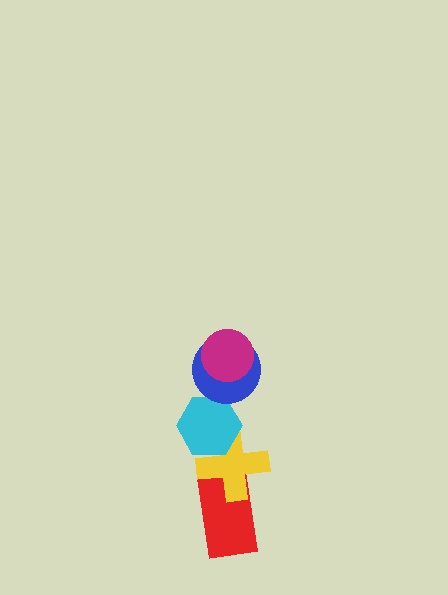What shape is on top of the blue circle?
The magenta circle is on top of the blue circle.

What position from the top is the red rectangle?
The red rectangle is 5th from the top.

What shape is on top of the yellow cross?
The cyan hexagon is on top of the yellow cross.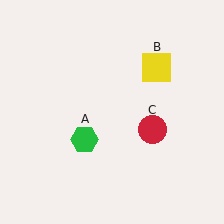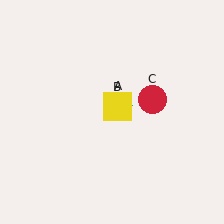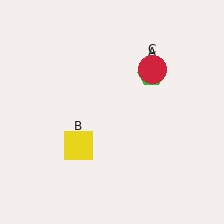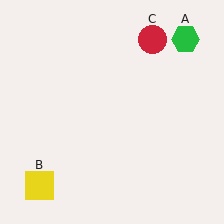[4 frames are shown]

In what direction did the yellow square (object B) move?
The yellow square (object B) moved down and to the left.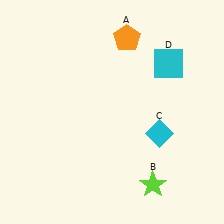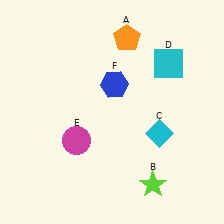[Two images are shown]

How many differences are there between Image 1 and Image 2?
There are 2 differences between the two images.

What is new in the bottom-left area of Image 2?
A magenta circle (E) was added in the bottom-left area of Image 2.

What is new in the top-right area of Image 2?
A blue hexagon (F) was added in the top-right area of Image 2.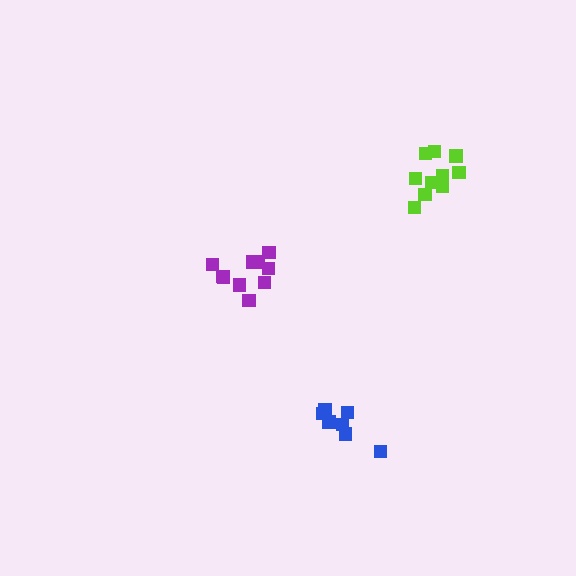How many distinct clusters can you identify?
There are 3 distinct clusters.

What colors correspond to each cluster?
The clusters are colored: blue, purple, lime.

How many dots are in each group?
Group 1: 7 dots, Group 2: 10 dots, Group 3: 10 dots (27 total).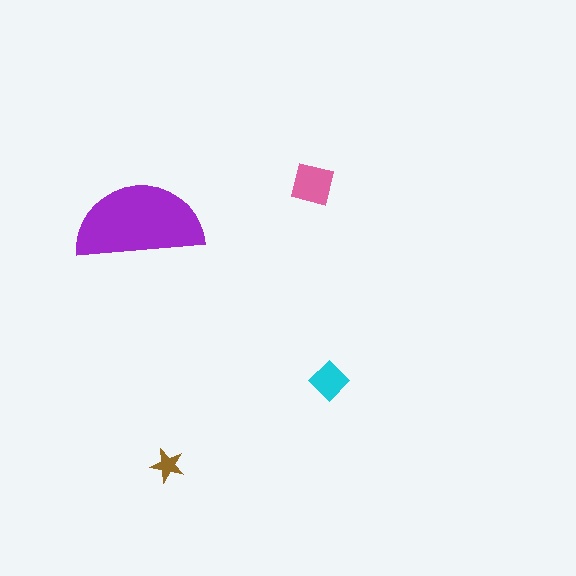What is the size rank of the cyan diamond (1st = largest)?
3rd.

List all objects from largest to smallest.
The purple semicircle, the pink square, the cyan diamond, the brown star.